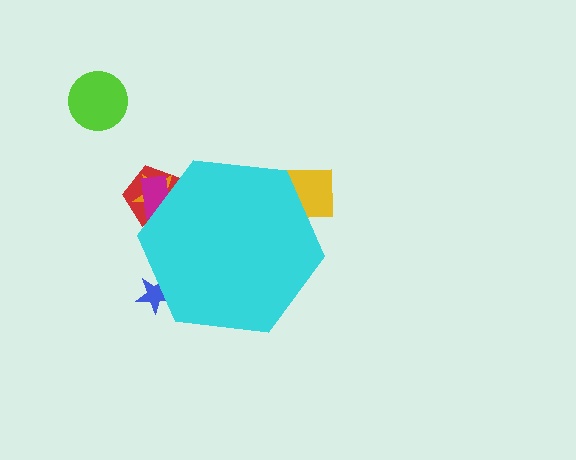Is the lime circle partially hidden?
No, the lime circle is fully visible.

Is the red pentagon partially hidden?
Yes, the red pentagon is partially hidden behind the cyan hexagon.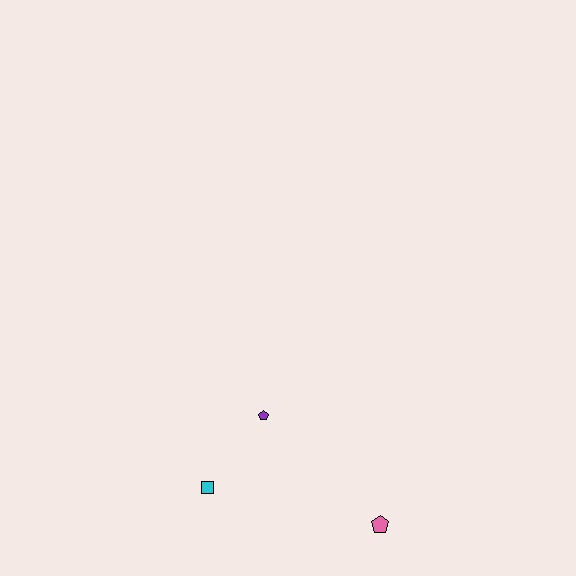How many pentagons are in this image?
There are 2 pentagons.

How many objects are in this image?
There are 3 objects.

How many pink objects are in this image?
There is 1 pink object.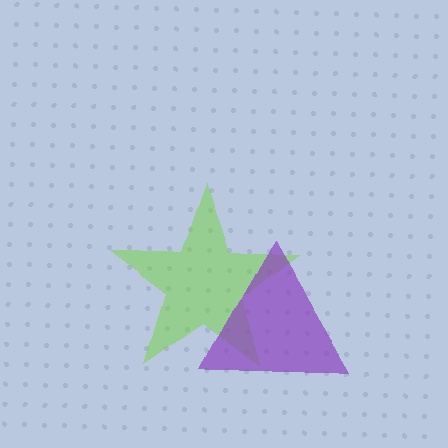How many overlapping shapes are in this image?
There are 2 overlapping shapes in the image.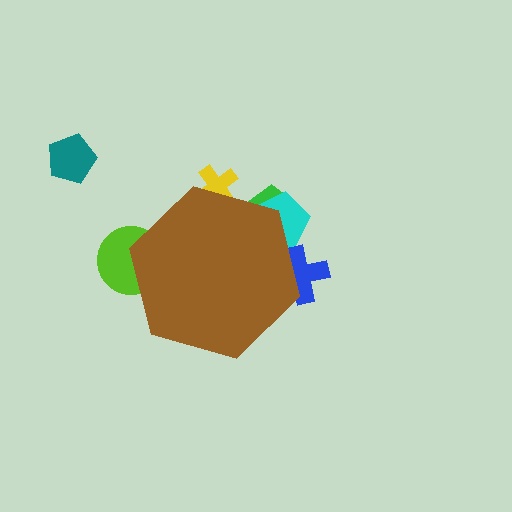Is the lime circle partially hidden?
Yes, the lime circle is partially hidden behind the brown hexagon.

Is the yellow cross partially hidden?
Yes, the yellow cross is partially hidden behind the brown hexagon.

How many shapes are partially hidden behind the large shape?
5 shapes are partially hidden.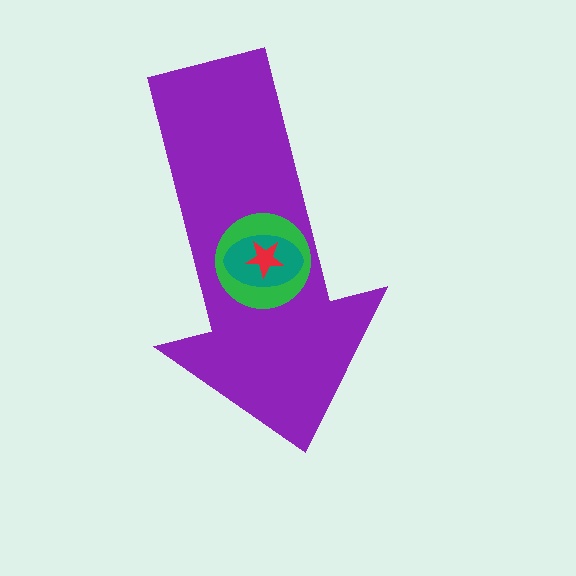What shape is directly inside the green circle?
The teal ellipse.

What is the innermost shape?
The red star.